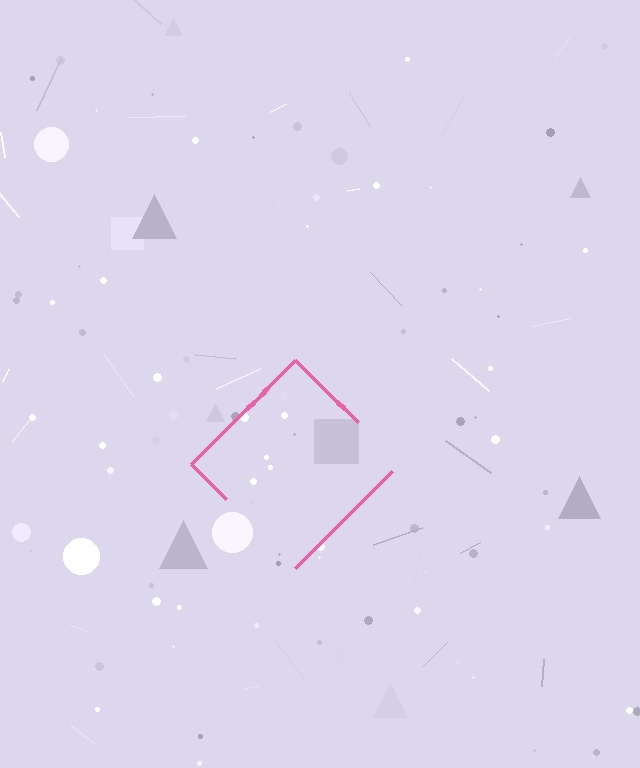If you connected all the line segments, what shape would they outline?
They would outline a diamond.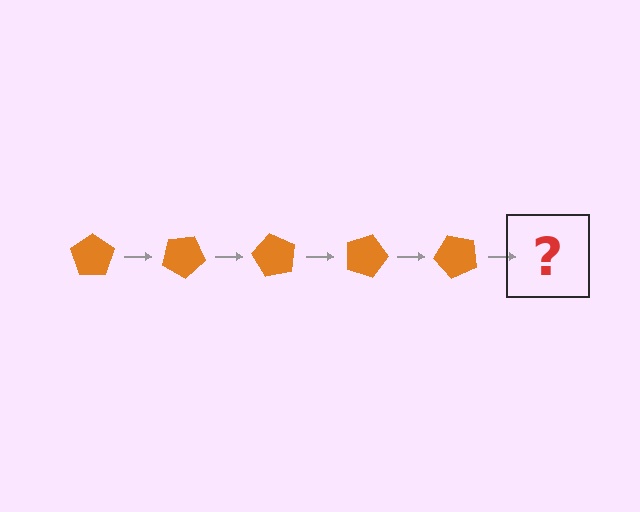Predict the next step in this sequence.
The next step is an orange pentagon rotated 150 degrees.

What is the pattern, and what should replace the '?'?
The pattern is that the pentagon rotates 30 degrees each step. The '?' should be an orange pentagon rotated 150 degrees.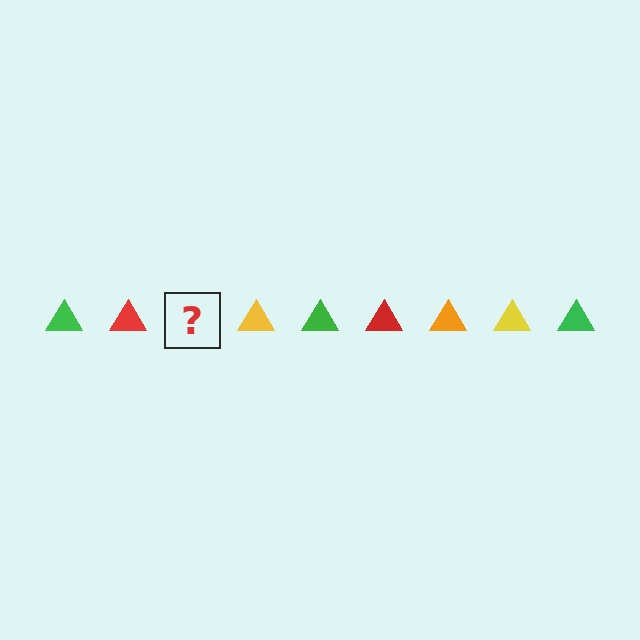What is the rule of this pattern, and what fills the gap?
The rule is that the pattern cycles through green, red, orange, yellow triangles. The gap should be filled with an orange triangle.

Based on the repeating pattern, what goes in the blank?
The blank should be an orange triangle.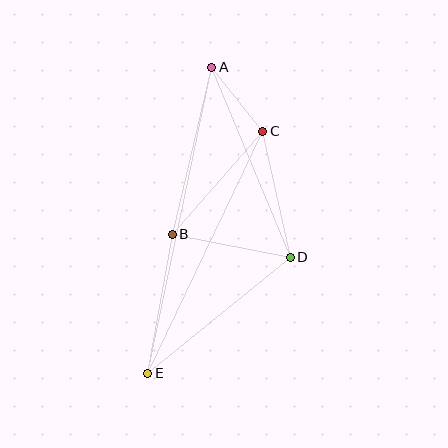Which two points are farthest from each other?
Points A and E are farthest from each other.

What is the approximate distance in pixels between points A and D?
The distance between A and D is approximately 206 pixels.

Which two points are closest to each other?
Points A and C are closest to each other.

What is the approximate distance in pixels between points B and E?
The distance between B and E is approximately 141 pixels.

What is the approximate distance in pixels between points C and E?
The distance between C and E is approximately 268 pixels.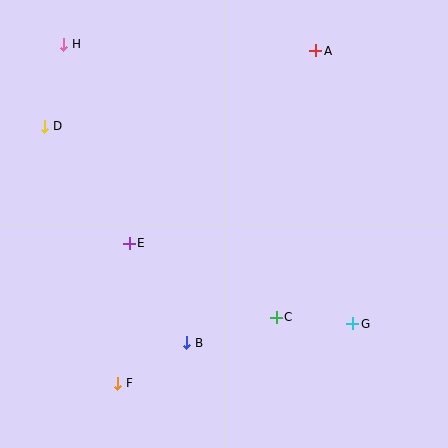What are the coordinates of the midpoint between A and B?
The midpoint between A and B is at (251, 197).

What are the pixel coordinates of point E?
Point E is at (129, 243).